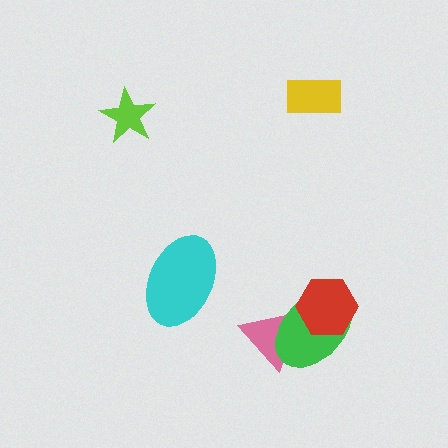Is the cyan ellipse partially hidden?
No, no other shape covers it.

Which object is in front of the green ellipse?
The red hexagon is in front of the green ellipse.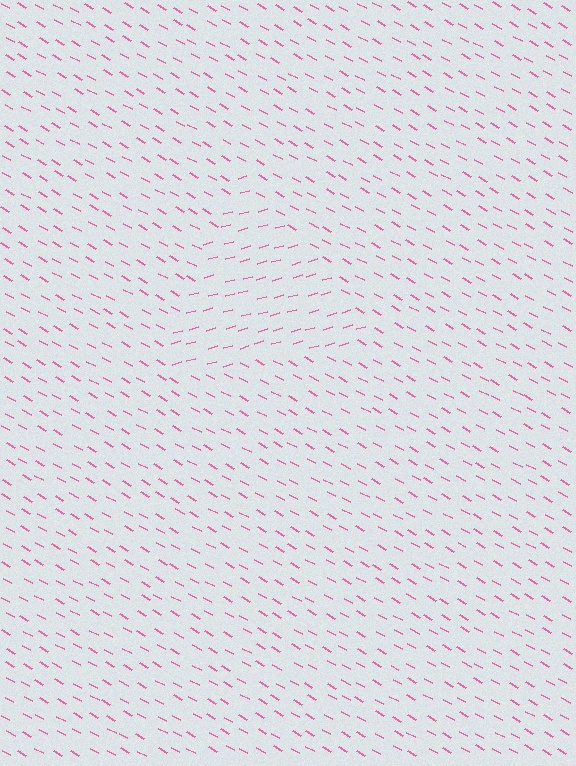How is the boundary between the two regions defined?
The boundary is defined purely by a change in line orientation (approximately 45 degrees difference). All lines are the same color and thickness.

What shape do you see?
I see a triangle.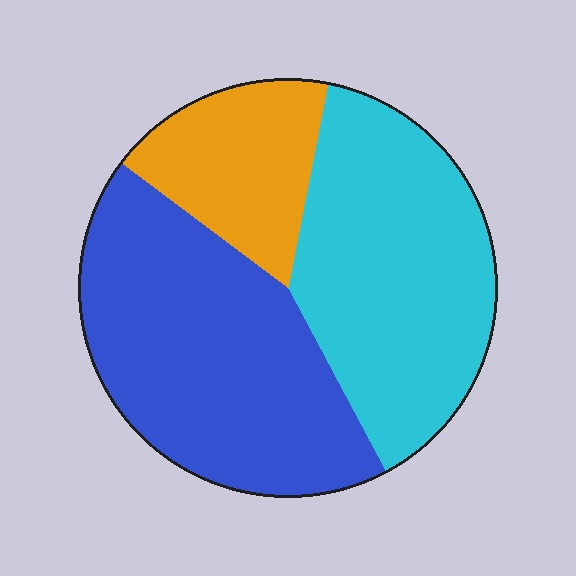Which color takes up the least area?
Orange, at roughly 20%.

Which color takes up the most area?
Blue, at roughly 45%.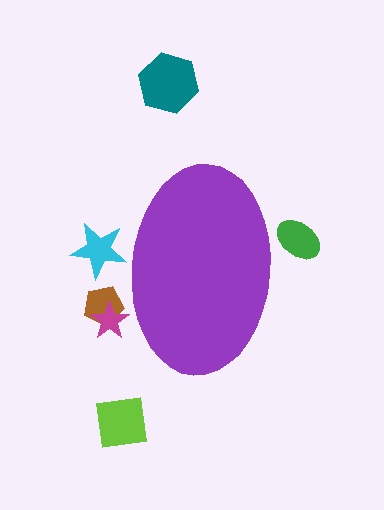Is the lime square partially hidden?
No, the lime square is fully visible.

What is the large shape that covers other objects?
A purple ellipse.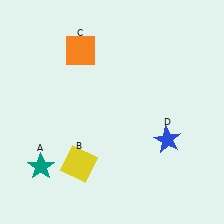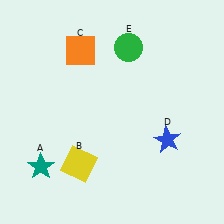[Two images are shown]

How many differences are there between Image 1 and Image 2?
There is 1 difference between the two images.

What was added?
A green circle (E) was added in Image 2.